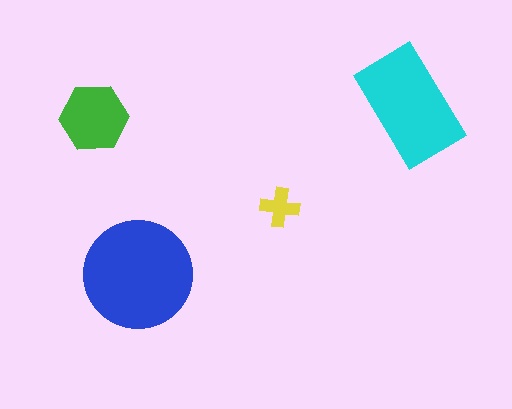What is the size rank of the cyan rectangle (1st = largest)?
2nd.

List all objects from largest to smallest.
The blue circle, the cyan rectangle, the green hexagon, the yellow cross.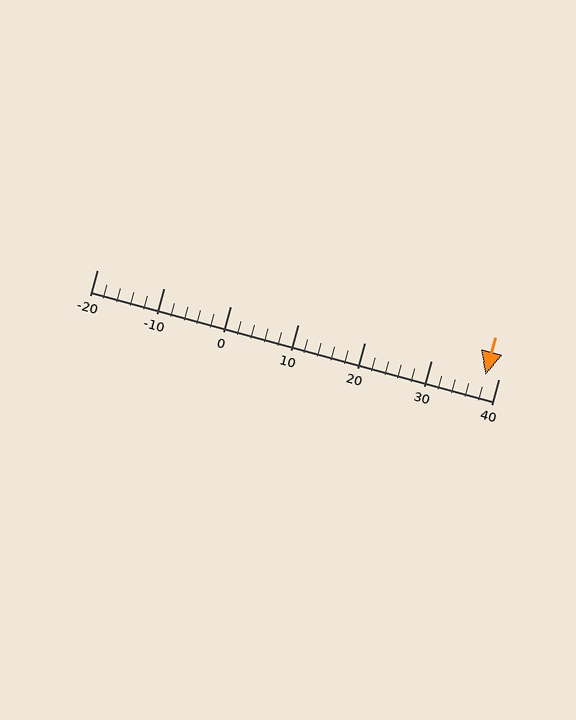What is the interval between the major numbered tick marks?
The major tick marks are spaced 10 units apart.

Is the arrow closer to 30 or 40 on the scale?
The arrow is closer to 40.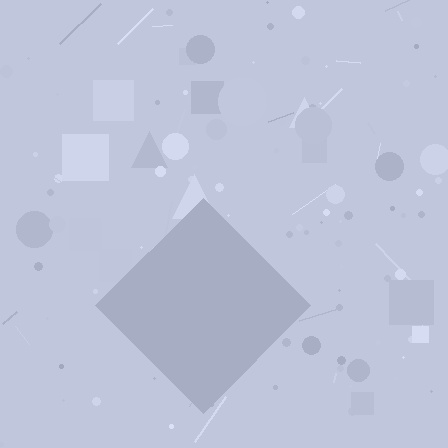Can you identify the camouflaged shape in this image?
The camouflaged shape is a diamond.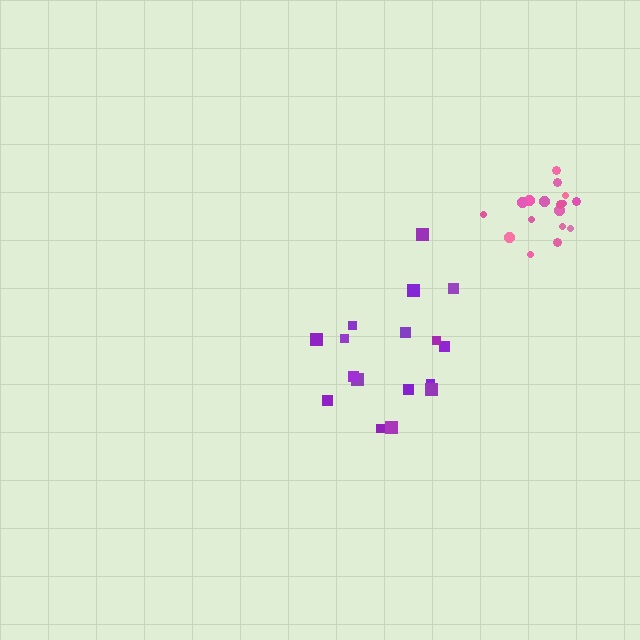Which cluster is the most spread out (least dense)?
Purple.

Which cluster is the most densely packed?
Pink.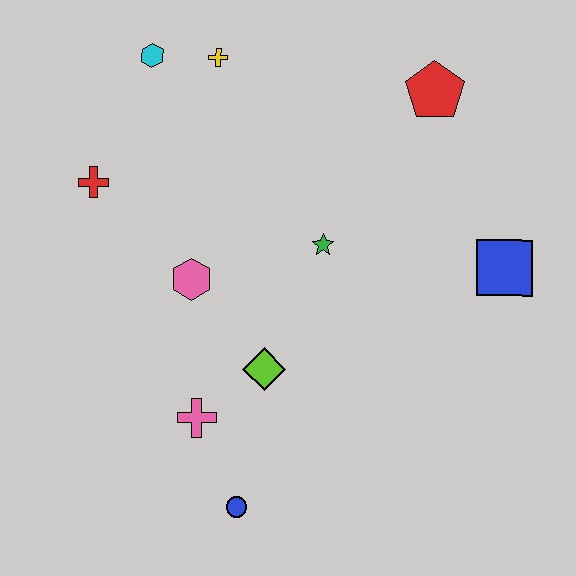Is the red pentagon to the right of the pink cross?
Yes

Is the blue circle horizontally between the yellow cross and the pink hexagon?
No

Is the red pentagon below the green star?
No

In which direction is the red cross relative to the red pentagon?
The red cross is to the left of the red pentagon.